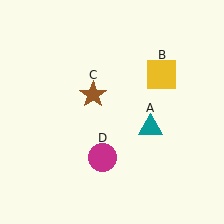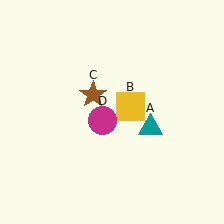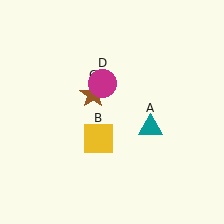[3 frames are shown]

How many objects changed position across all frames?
2 objects changed position: yellow square (object B), magenta circle (object D).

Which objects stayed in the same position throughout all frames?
Teal triangle (object A) and brown star (object C) remained stationary.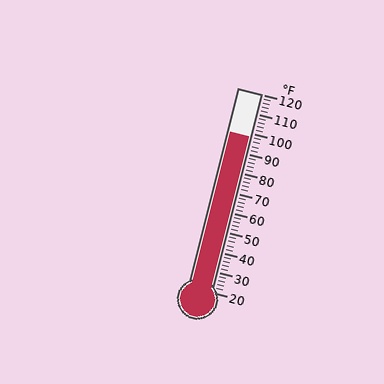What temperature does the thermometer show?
The thermometer shows approximately 98°F.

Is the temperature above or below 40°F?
The temperature is above 40°F.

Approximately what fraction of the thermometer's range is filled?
The thermometer is filled to approximately 80% of its range.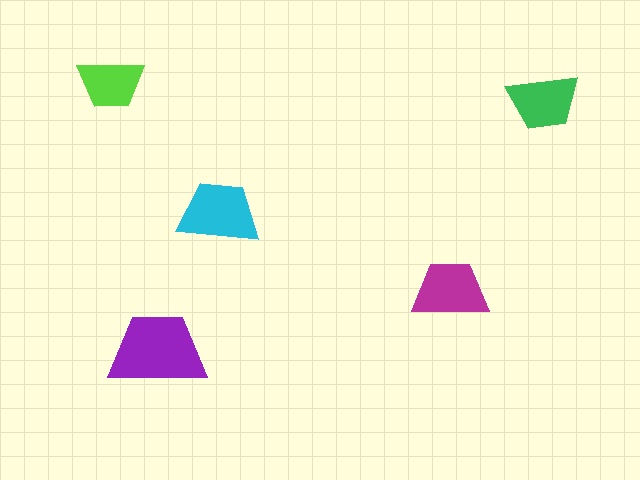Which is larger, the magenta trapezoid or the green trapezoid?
The magenta one.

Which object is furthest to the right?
The green trapezoid is rightmost.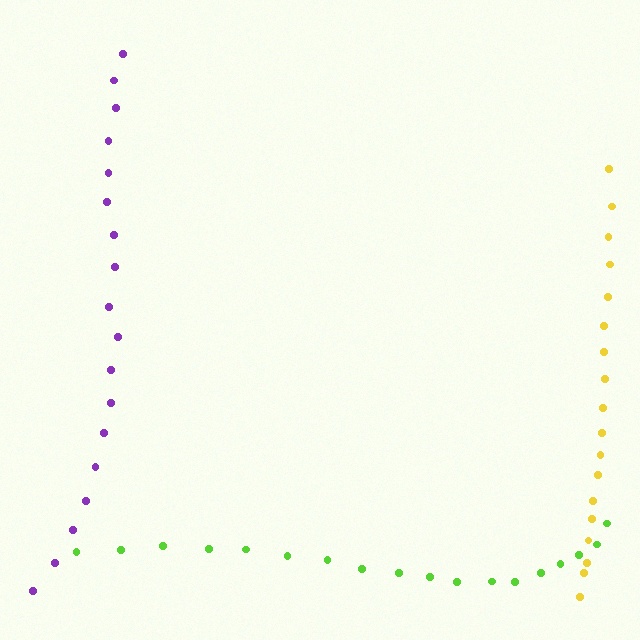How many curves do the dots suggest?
There are 3 distinct paths.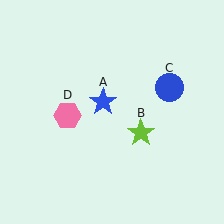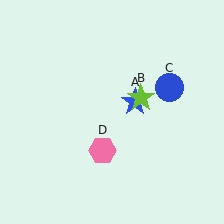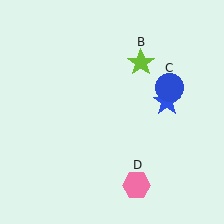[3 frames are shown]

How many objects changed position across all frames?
3 objects changed position: blue star (object A), lime star (object B), pink hexagon (object D).